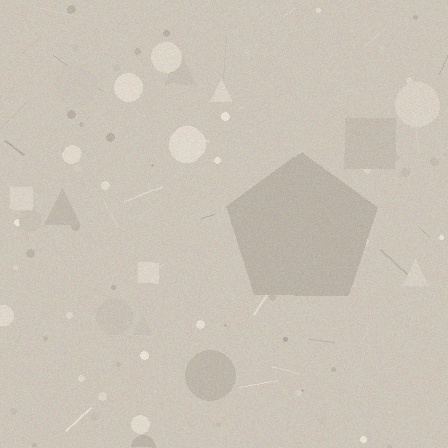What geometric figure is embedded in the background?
A pentagon is embedded in the background.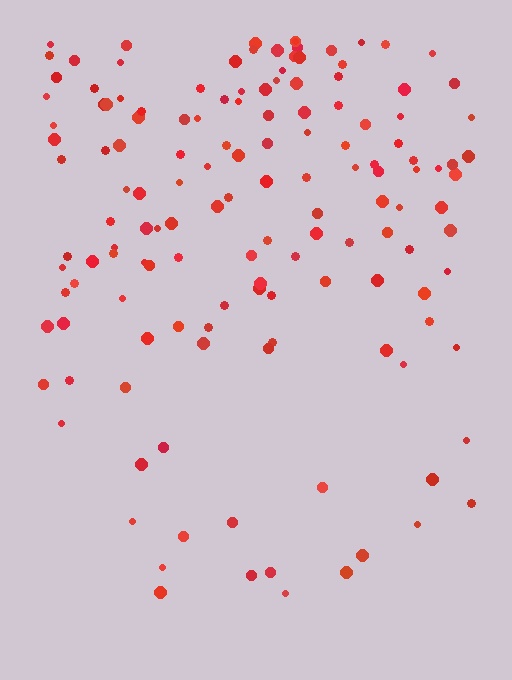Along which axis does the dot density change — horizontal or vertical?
Vertical.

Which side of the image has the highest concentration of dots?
The top.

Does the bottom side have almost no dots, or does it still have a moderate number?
Still a moderate number, just noticeably fewer than the top.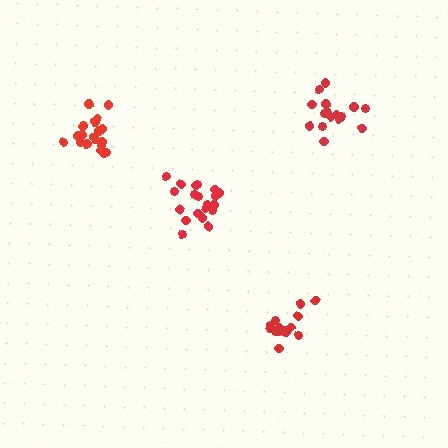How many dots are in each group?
Group 1: 20 dots, Group 2: 14 dots, Group 3: 17 dots, Group 4: 20 dots (71 total).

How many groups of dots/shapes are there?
There are 4 groups.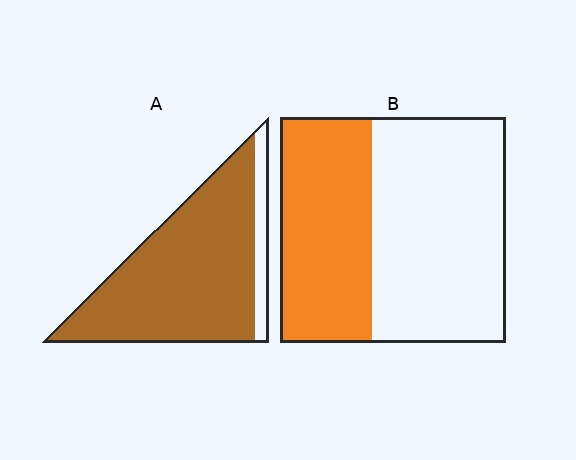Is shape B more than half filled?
No.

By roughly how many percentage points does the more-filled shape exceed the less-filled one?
By roughly 45 percentage points (A over B).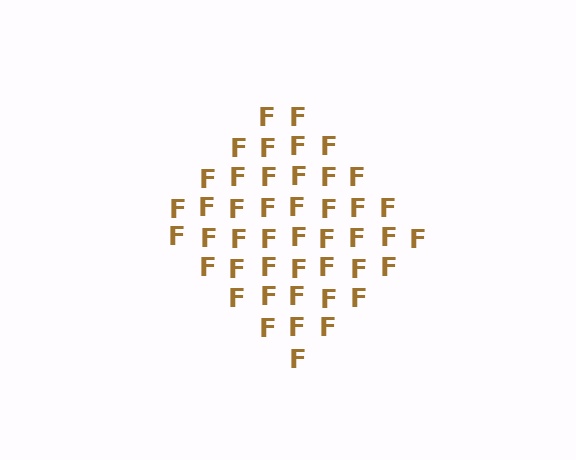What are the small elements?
The small elements are letter F's.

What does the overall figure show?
The overall figure shows a diamond.